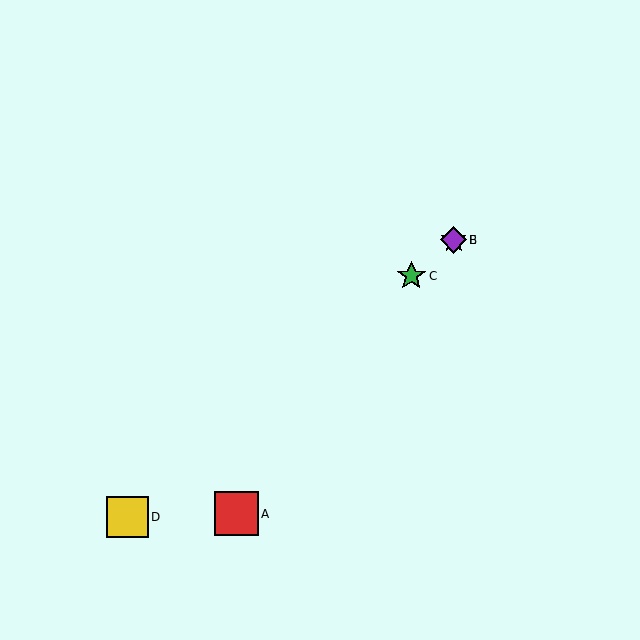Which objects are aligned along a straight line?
Objects B, C, D, E are aligned along a straight line.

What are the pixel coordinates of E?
Object E is at (453, 240).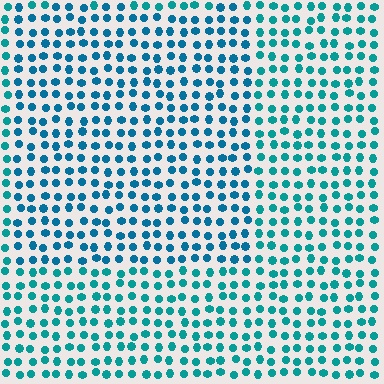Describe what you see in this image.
The image is filled with small teal elements in a uniform arrangement. A rectangle-shaped region is visible where the elements are tinted to a slightly different hue, forming a subtle color boundary.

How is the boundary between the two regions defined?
The boundary is defined purely by a slight shift in hue (about 20 degrees). Spacing, size, and orientation are identical on both sides.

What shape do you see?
I see a rectangle.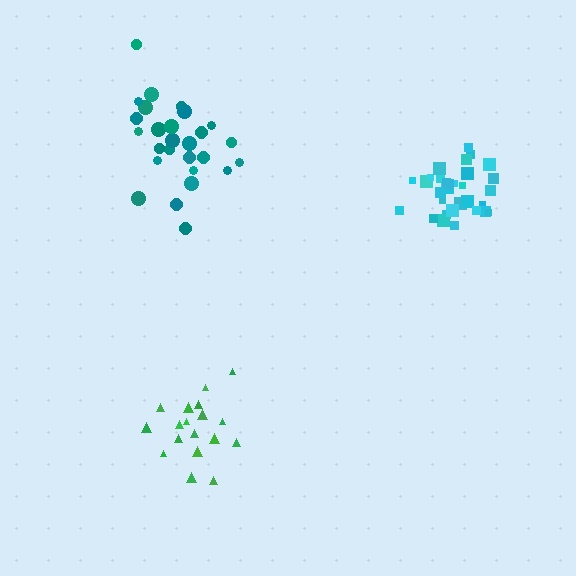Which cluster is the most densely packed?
Cyan.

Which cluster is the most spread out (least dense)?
Teal.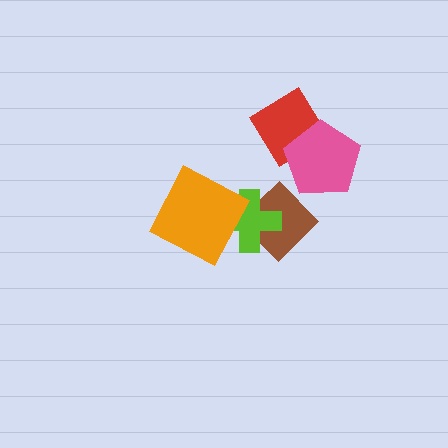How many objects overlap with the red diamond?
1 object overlaps with the red diamond.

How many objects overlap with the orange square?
1 object overlaps with the orange square.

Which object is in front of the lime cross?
The orange square is in front of the lime cross.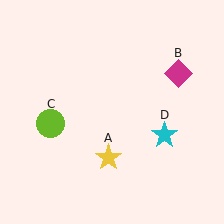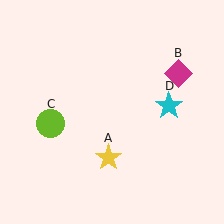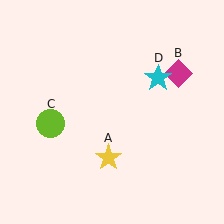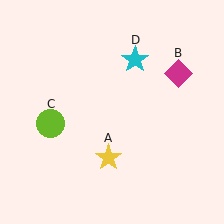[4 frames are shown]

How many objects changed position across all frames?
1 object changed position: cyan star (object D).